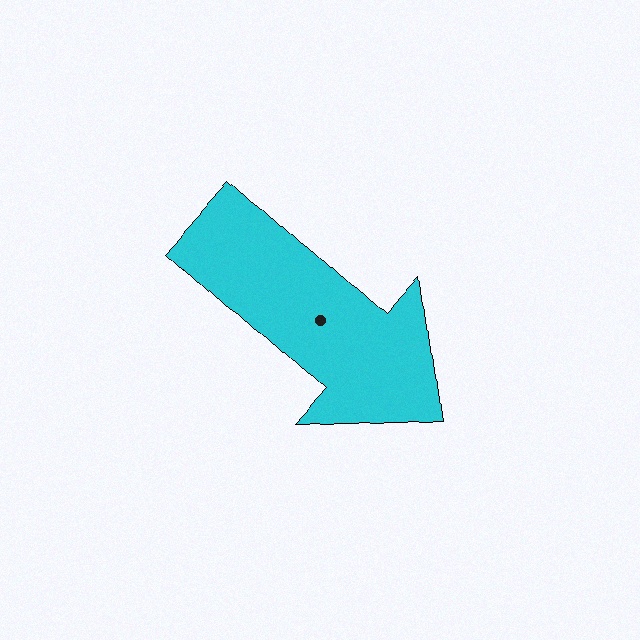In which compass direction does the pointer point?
Southeast.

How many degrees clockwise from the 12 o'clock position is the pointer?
Approximately 132 degrees.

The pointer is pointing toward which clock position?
Roughly 4 o'clock.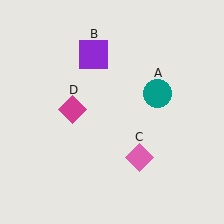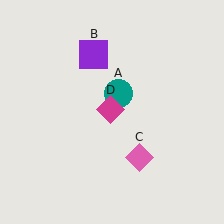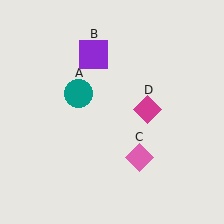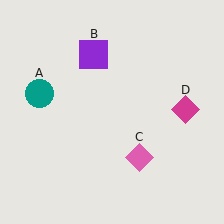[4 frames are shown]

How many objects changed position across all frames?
2 objects changed position: teal circle (object A), magenta diamond (object D).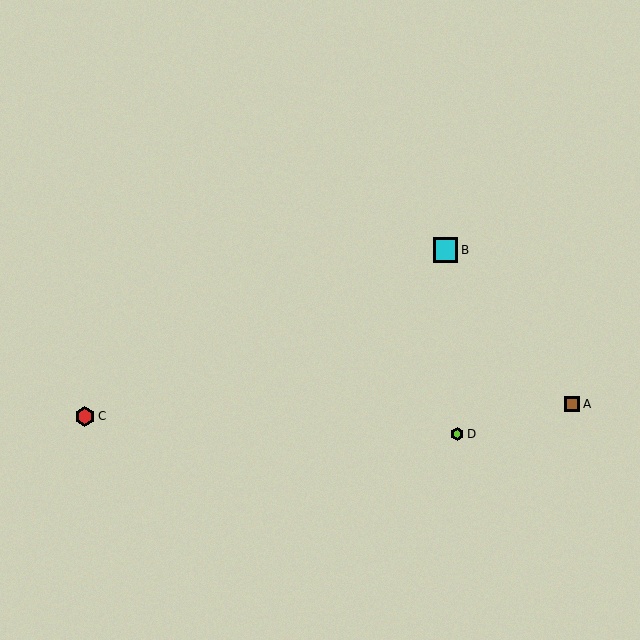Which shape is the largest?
The cyan square (labeled B) is the largest.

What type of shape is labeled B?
Shape B is a cyan square.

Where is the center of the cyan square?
The center of the cyan square is at (445, 250).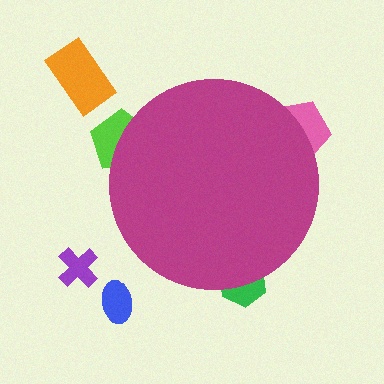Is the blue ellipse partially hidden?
No, the blue ellipse is fully visible.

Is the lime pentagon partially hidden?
Yes, the lime pentagon is partially hidden behind the magenta circle.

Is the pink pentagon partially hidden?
Yes, the pink pentagon is partially hidden behind the magenta circle.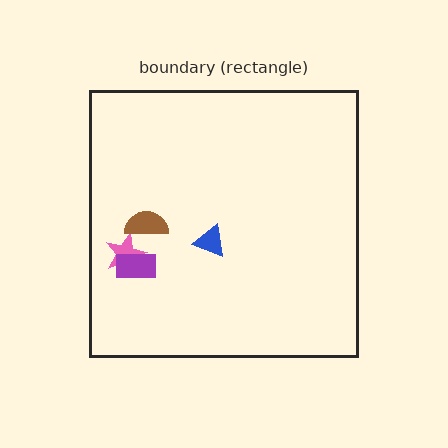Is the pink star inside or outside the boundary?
Inside.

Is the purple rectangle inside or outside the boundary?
Inside.